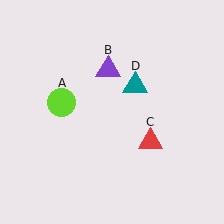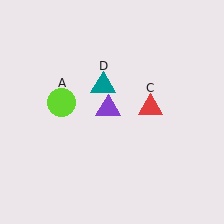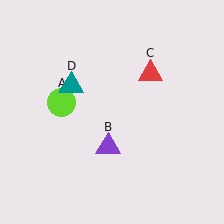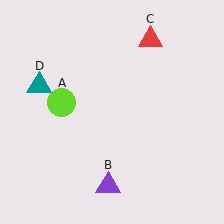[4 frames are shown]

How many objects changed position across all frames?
3 objects changed position: purple triangle (object B), red triangle (object C), teal triangle (object D).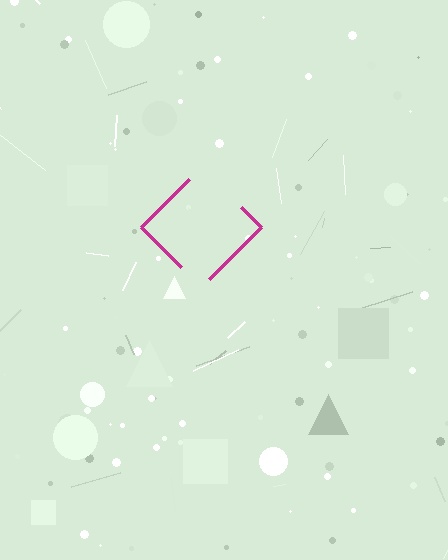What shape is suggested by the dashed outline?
The dashed outline suggests a diamond.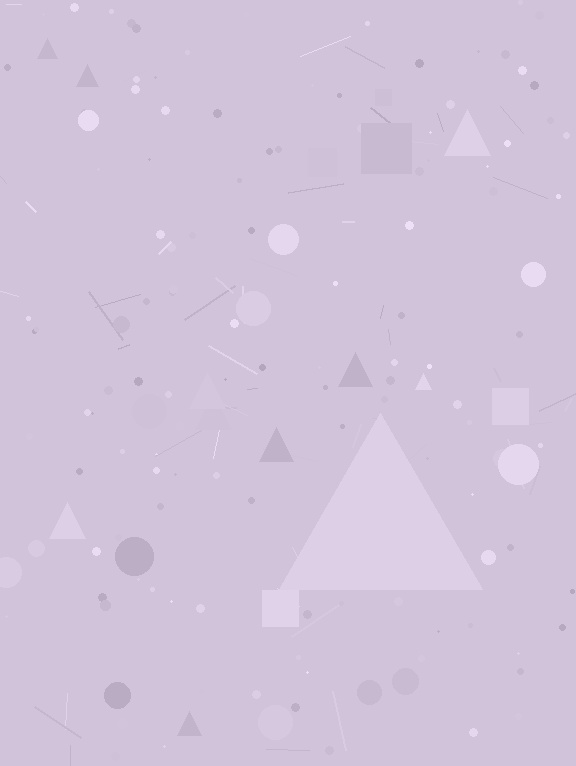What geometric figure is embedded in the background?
A triangle is embedded in the background.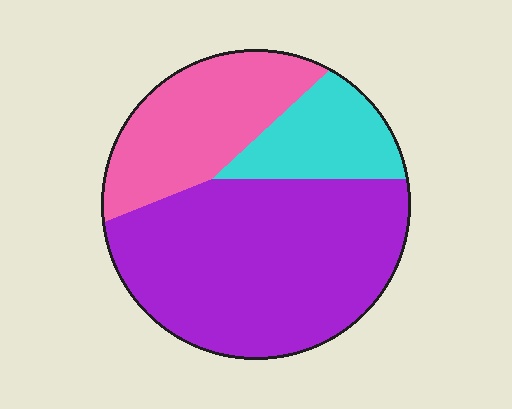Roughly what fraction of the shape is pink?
Pink takes up about one quarter (1/4) of the shape.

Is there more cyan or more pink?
Pink.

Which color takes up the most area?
Purple, at roughly 55%.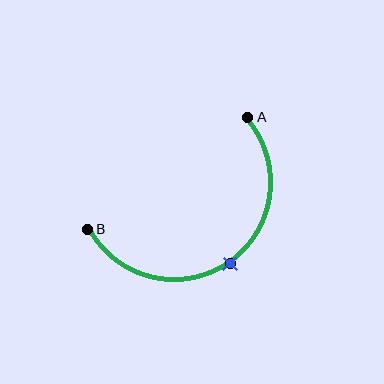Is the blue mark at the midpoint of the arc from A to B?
Yes. The blue mark lies on the arc at equal arc-length from both A and B — it is the arc midpoint.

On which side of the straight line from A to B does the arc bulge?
The arc bulges below and to the right of the straight line connecting A and B.